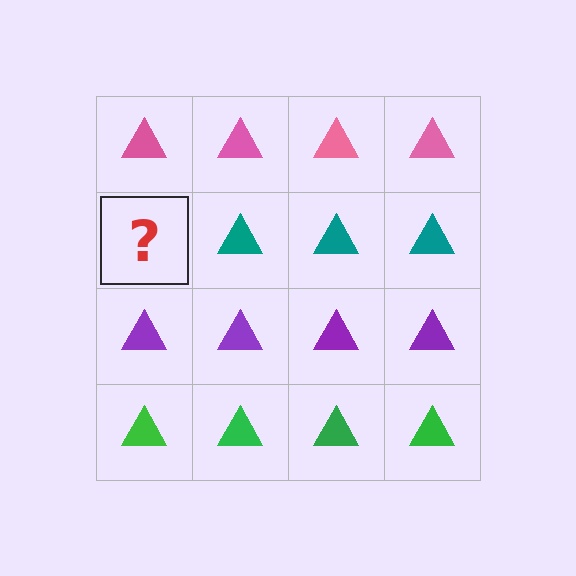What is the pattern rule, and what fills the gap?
The rule is that each row has a consistent color. The gap should be filled with a teal triangle.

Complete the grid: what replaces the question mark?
The question mark should be replaced with a teal triangle.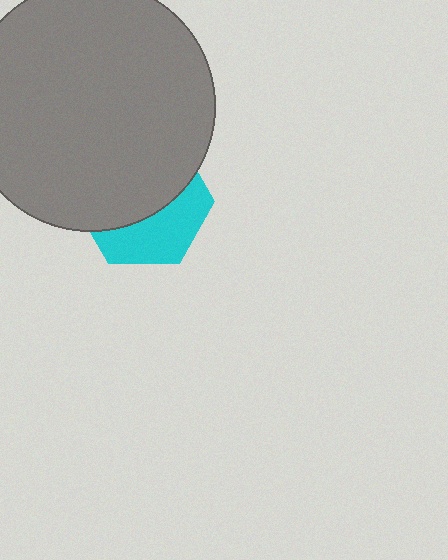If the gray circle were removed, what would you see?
You would see the complete cyan hexagon.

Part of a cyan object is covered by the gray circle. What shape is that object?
It is a hexagon.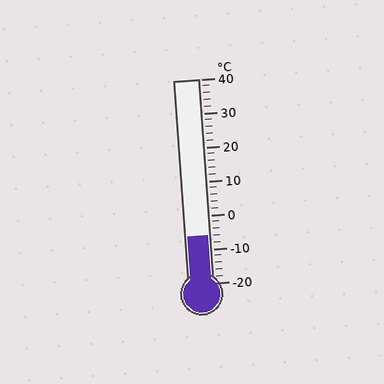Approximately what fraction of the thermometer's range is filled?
The thermometer is filled to approximately 25% of its range.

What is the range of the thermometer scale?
The thermometer scale ranges from -20°C to 40°C.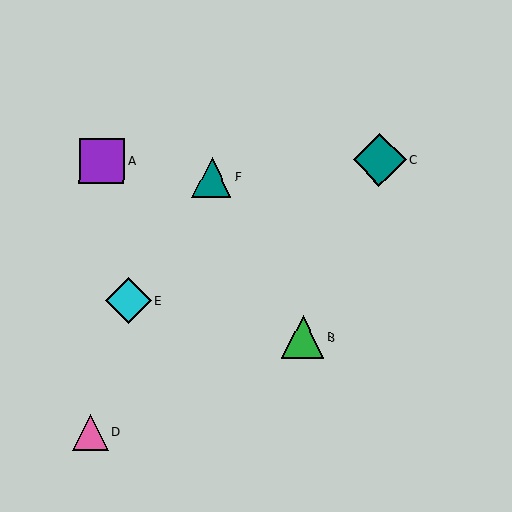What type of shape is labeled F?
Shape F is a teal triangle.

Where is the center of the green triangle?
The center of the green triangle is at (303, 337).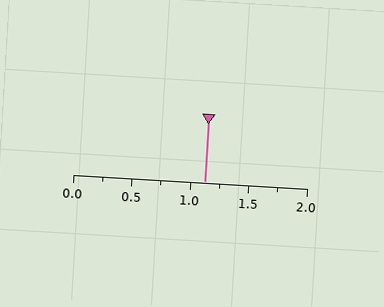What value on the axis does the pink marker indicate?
The marker indicates approximately 1.12.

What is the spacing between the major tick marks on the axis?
The major ticks are spaced 0.5 apart.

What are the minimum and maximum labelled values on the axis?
The axis runs from 0.0 to 2.0.